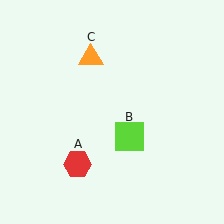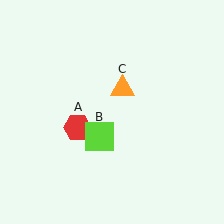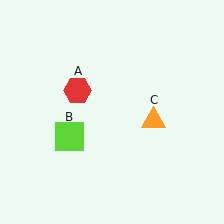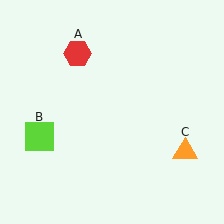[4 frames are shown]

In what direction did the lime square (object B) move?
The lime square (object B) moved left.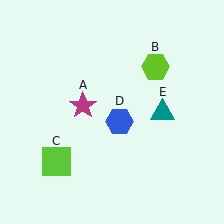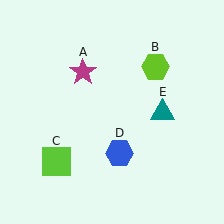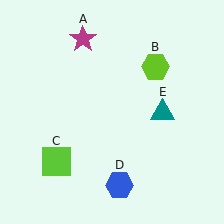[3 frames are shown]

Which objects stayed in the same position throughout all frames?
Lime hexagon (object B) and lime square (object C) and teal triangle (object E) remained stationary.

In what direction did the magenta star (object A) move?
The magenta star (object A) moved up.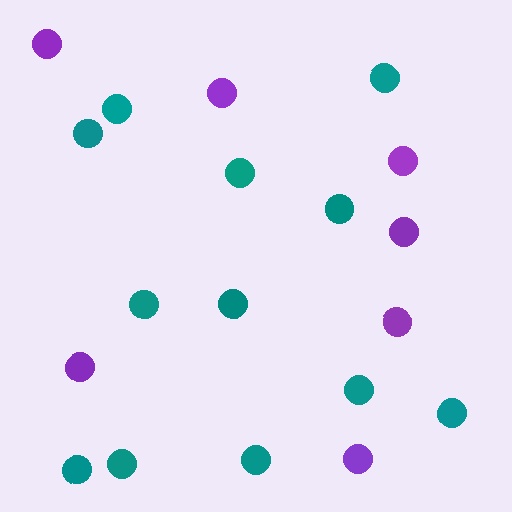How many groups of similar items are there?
There are 2 groups: one group of teal circles (12) and one group of purple circles (7).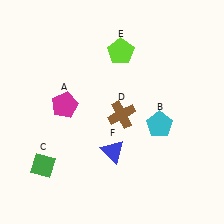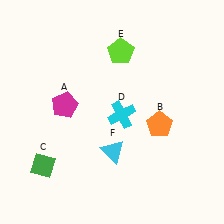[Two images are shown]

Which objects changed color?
B changed from cyan to orange. D changed from brown to cyan. F changed from blue to cyan.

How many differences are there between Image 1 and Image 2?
There are 3 differences between the two images.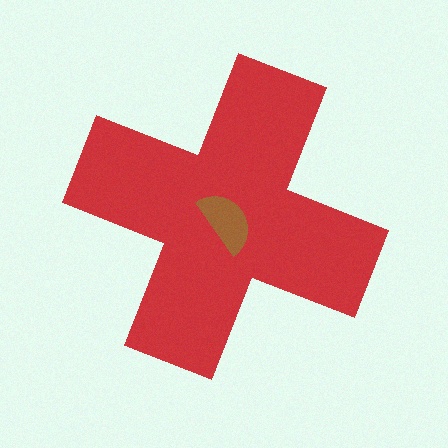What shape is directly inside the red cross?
The brown semicircle.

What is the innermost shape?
The brown semicircle.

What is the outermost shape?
The red cross.